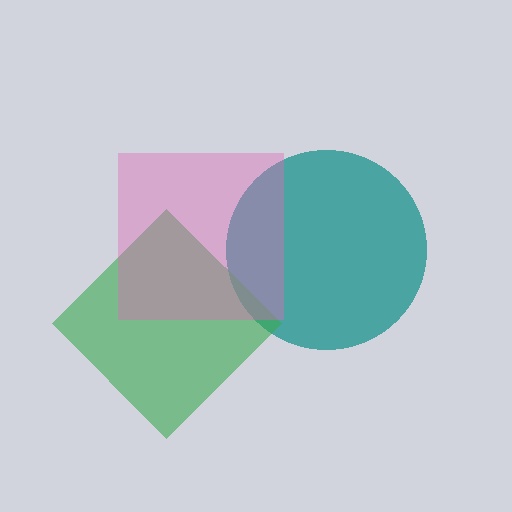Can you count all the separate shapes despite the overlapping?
Yes, there are 3 separate shapes.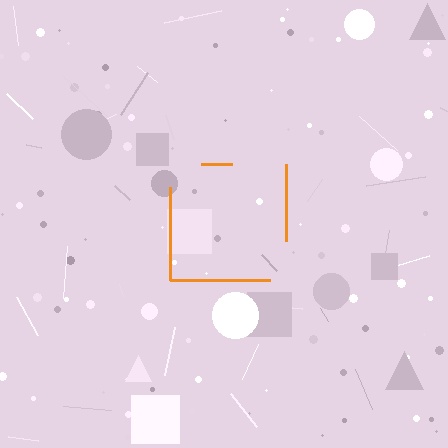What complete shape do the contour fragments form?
The contour fragments form a square.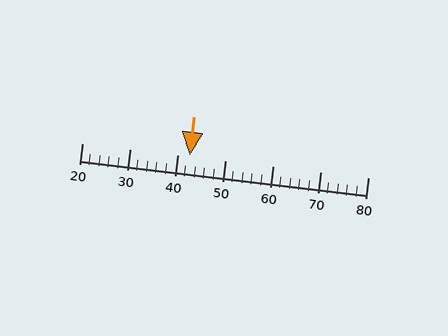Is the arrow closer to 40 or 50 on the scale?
The arrow is closer to 40.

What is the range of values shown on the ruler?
The ruler shows values from 20 to 80.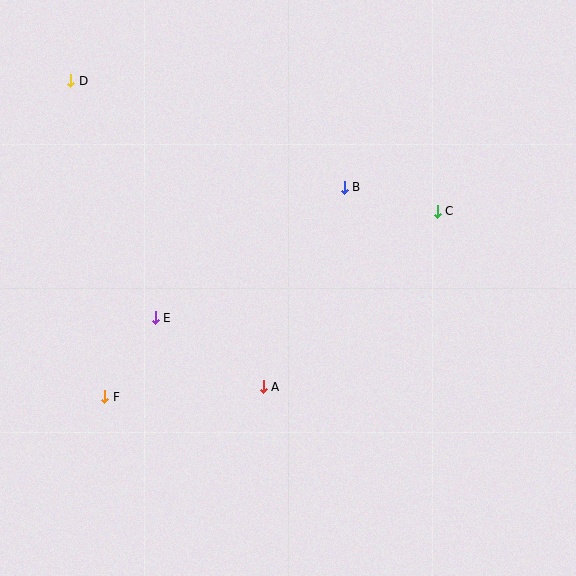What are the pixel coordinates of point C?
Point C is at (437, 211).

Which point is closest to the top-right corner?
Point C is closest to the top-right corner.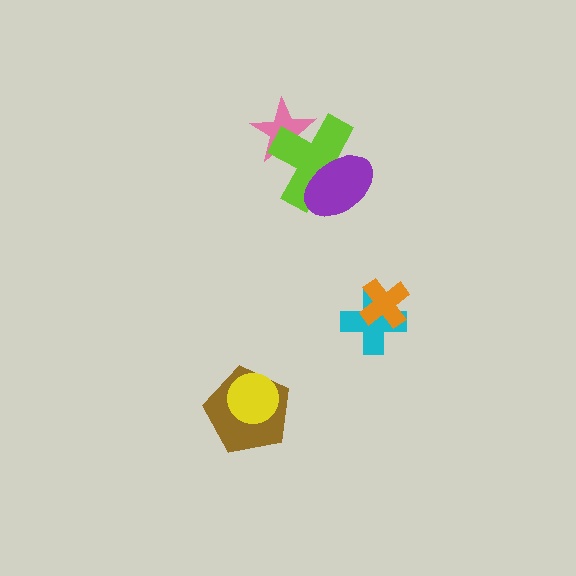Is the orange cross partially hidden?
No, no other shape covers it.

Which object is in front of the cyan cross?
The orange cross is in front of the cyan cross.